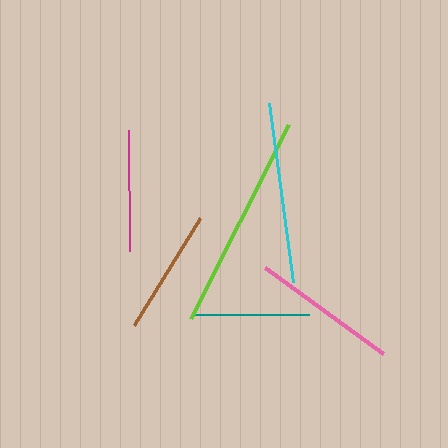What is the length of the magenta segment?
The magenta segment is approximately 120 pixels long.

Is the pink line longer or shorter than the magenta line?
The pink line is longer than the magenta line.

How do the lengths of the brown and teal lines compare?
The brown and teal lines are approximately the same length.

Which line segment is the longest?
The lime line is the longest at approximately 217 pixels.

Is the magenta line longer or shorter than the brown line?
The brown line is longer than the magenta line.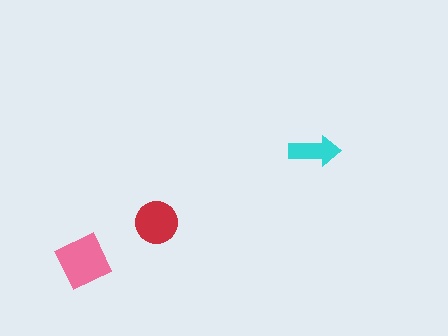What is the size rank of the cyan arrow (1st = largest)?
3rd.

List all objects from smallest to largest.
The cyan arrow, the red circle, the pink diamond.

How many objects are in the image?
There are 3 objects in the image.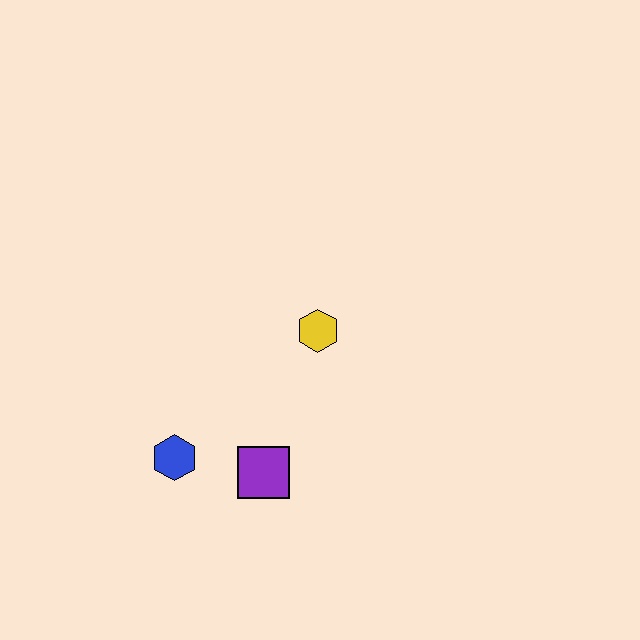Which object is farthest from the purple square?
The yellow hexagon is farthest from the purple square.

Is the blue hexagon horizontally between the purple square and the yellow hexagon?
No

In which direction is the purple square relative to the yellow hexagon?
The purple square is below the yellow hexagon.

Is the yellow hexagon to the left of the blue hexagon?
No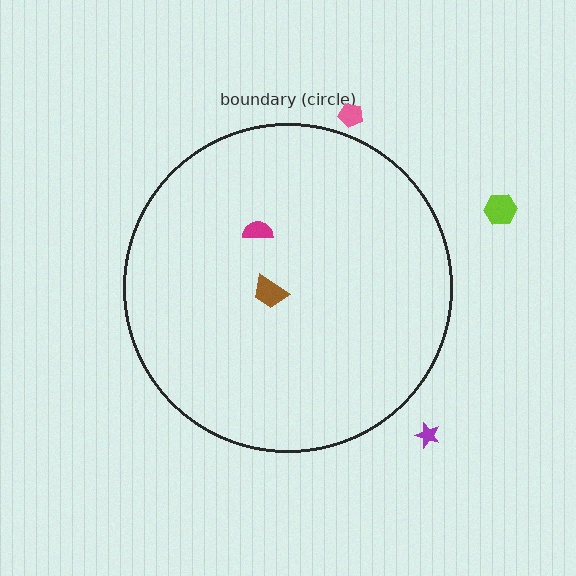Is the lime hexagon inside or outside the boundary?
Outside.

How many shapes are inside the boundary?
2 inside, 3 outside.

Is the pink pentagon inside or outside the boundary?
Outside.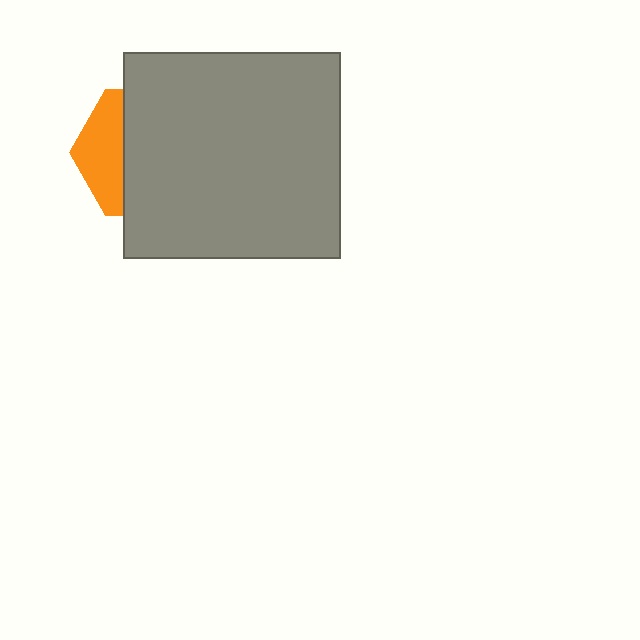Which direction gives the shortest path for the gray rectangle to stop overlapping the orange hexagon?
Moving right gives the shortest separation.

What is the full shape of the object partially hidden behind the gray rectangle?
The partially hidden object is an orange hexagon.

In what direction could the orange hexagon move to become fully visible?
The orange hexagon could move left. That would shift it out from behind the gray rectangle entirely.